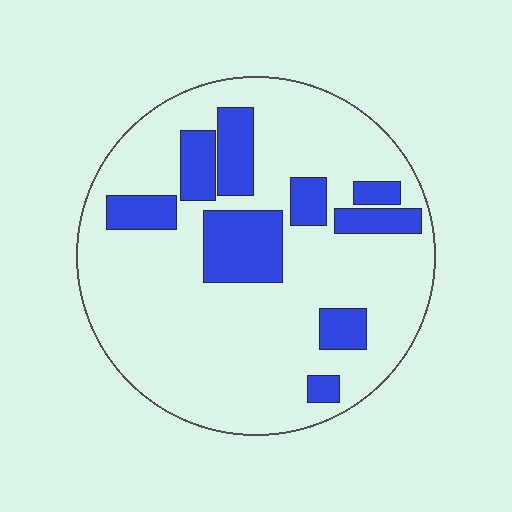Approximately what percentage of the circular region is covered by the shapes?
Approximately 20%.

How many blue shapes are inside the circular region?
9.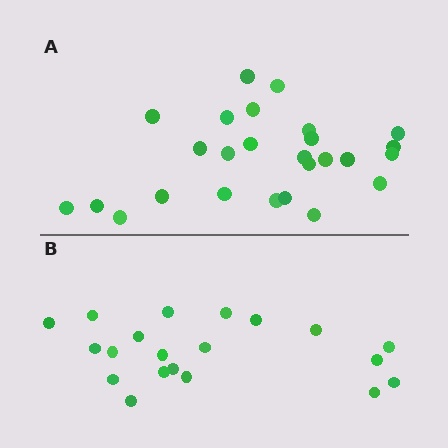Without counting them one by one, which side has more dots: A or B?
Region A (the top region) has more dots.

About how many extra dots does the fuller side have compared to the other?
Region A has about 6 more dots than region B.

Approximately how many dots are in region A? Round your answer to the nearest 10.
About 30 dots. (The exact count is 26, which rounds to 30.)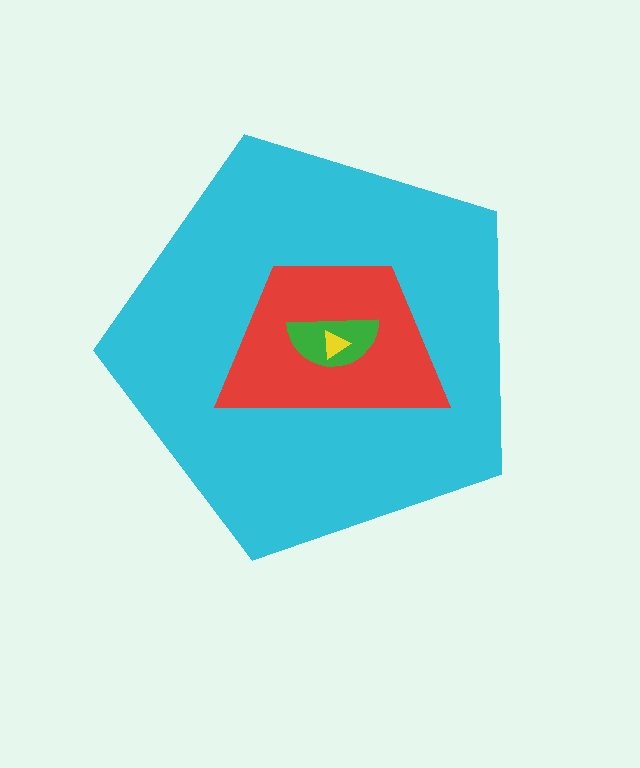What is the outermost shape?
The cyan pentagon.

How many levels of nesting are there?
4.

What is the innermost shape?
The yellow triangle.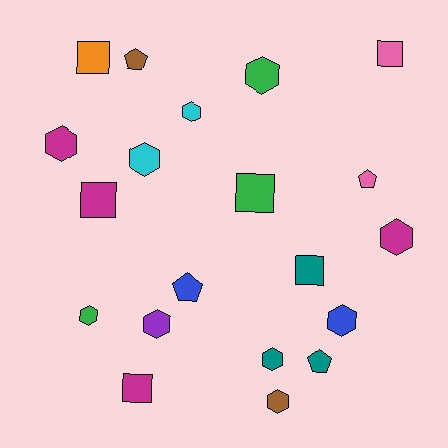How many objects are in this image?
There are 20 objects.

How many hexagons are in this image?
There are 10 hexagons.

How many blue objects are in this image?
There are 2 blue objects.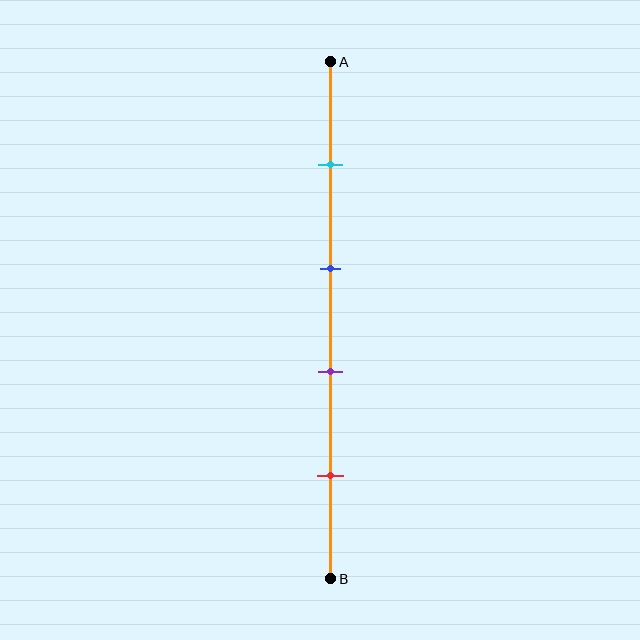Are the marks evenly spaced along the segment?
Yes, the marks are approximately evenly spaced.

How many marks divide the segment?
There are 4 marks dividing the segment.